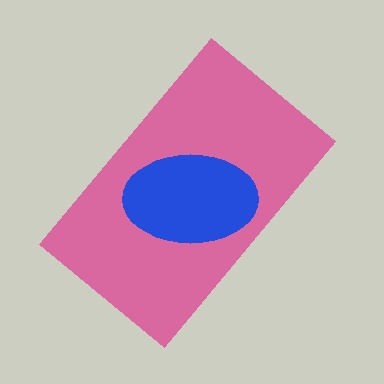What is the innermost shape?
The blue ellipse.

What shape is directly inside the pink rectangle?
The blue ellipse.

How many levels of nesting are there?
2.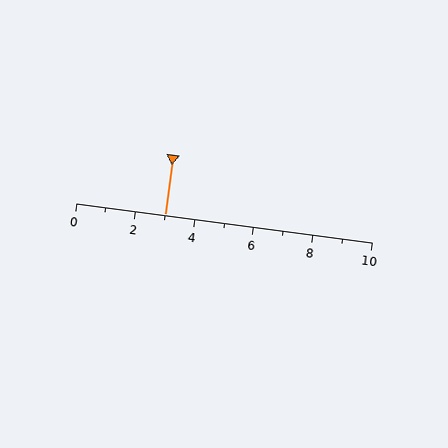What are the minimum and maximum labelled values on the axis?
The axis runs from 0 to 10.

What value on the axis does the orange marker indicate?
The marker indicates approximately 3.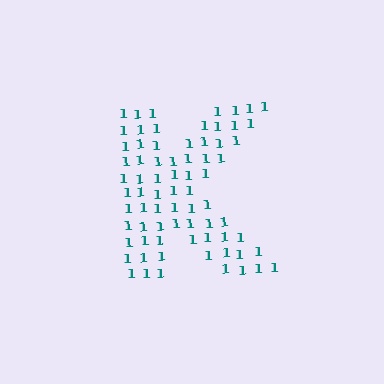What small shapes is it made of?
It is made of small digit 1's.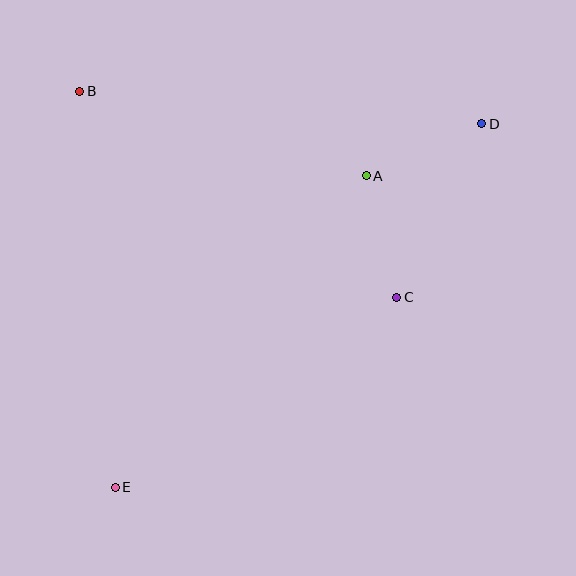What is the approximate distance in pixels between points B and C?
The distance between B and C is approximately 378 pixels.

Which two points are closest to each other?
Points A and C are closest to each other.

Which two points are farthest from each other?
Points D and E are farthest from each other.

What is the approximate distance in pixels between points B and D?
The distance between B and D is approximately 403 pixels.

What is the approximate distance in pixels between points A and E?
The distance between A and E is approximately 400 pixels.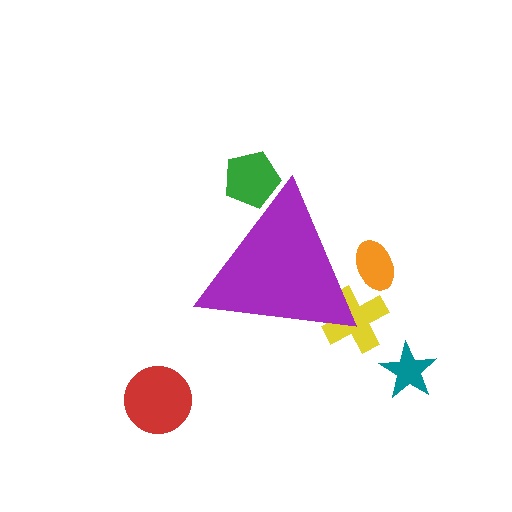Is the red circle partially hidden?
No, the red circle is fully visible.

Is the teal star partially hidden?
No, the teal star is fully visible.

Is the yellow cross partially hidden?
Yes, the yellow cross is partially hidden behind the purple triangle.